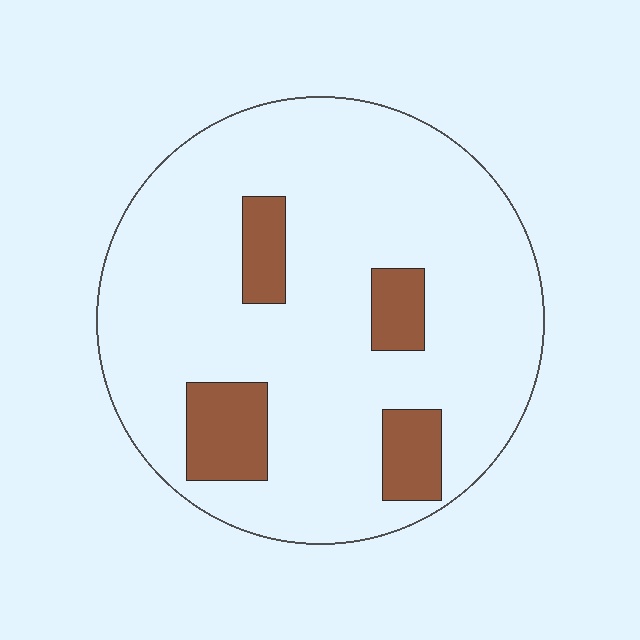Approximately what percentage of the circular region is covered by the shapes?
Approximately 15%.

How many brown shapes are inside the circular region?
4.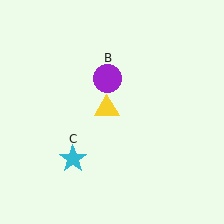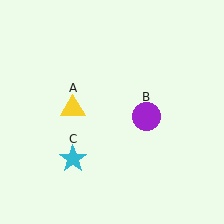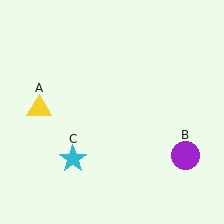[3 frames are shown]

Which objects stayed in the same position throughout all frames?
Cyan star (object C) remained stationary.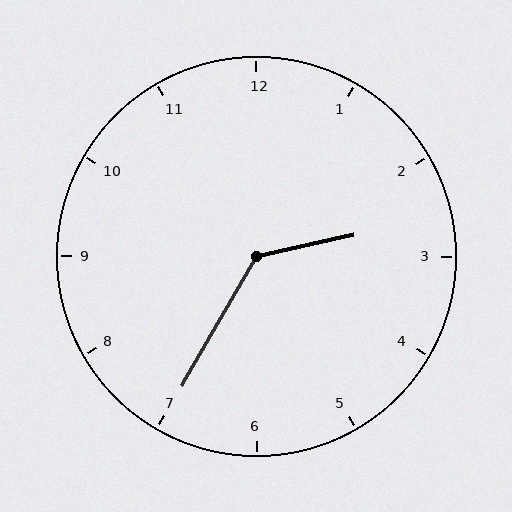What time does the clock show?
2:35.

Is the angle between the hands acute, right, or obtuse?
It is obtuse.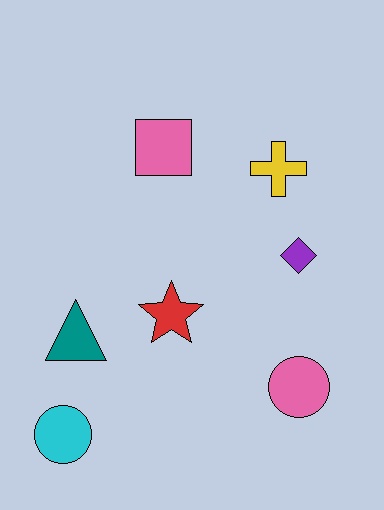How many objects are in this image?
There are 7 objects.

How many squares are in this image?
There is 1 square.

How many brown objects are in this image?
There are no brown objects.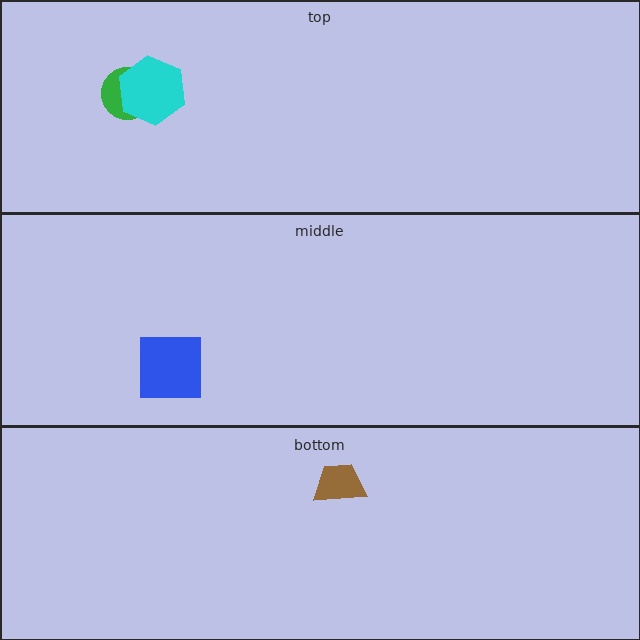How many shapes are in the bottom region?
1.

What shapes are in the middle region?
The blue square.